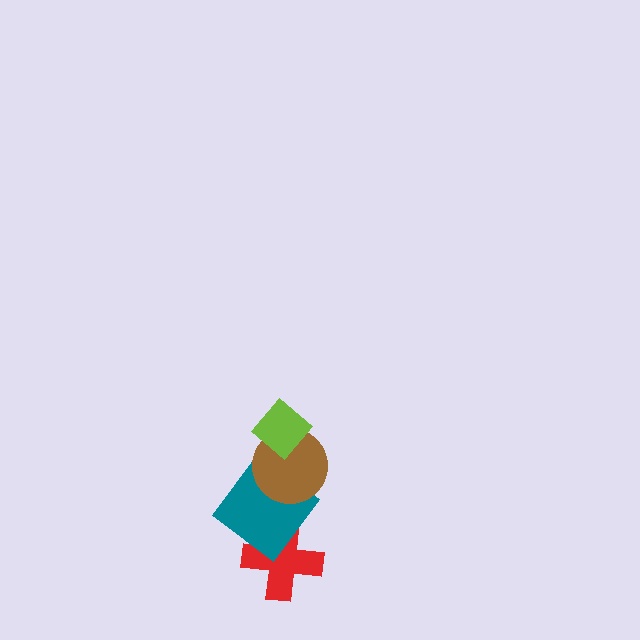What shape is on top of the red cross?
The teal diamond is on top of the red cross.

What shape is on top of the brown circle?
The lime diamond is on top of the brown circle.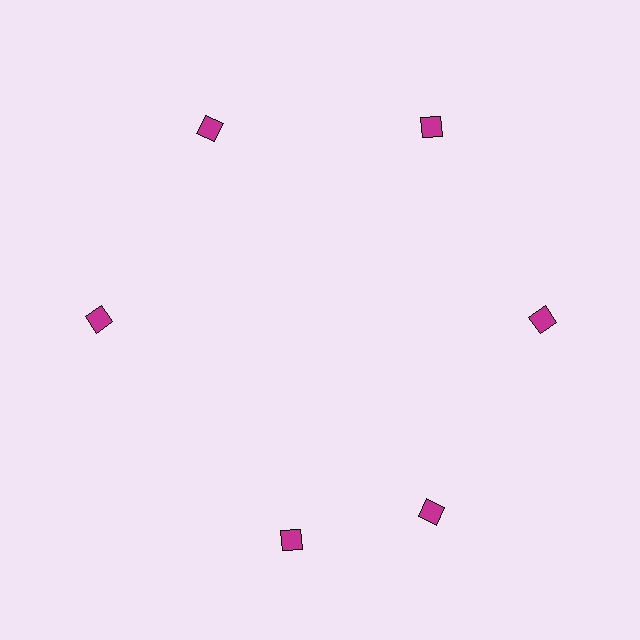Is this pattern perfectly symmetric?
No. The 6 magenta diamonds are arranged in a ring, but one element near the 7 o'clock position is rotated out of alignment along the ring, breaking the 6-fold rotational symmetry.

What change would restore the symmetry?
The symmetry would be restored by rotating it back into even spacing with its neighbors so that all 6 diamonds sit at equal angles and equal distance from the center.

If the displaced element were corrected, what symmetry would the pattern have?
It would have 6-fold rotational symmetry — the pattern would map onto itself every 60 degrees.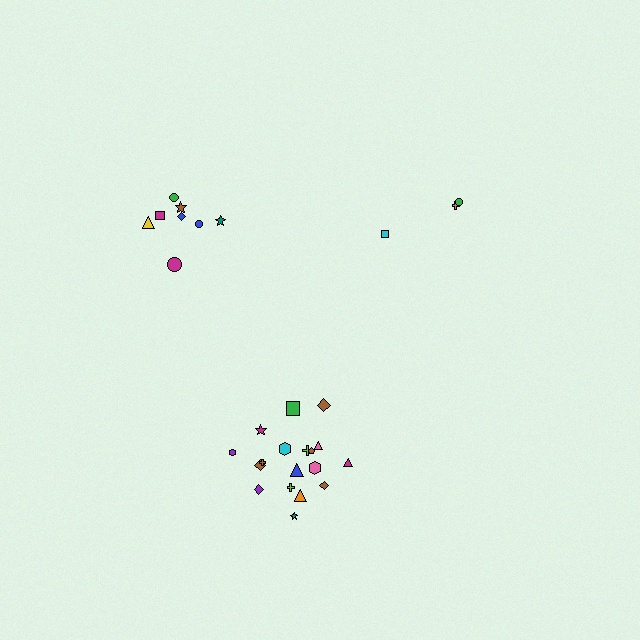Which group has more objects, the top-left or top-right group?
The top-left group.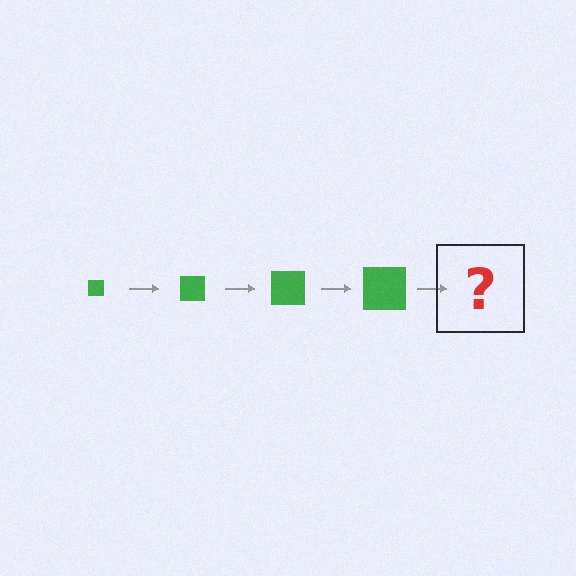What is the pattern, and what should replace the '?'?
The pattern is that the square gets progressively larger each step. The '?' should be a green square, larger than the previous one.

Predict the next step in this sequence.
The next step is a green square, larger than the previous one.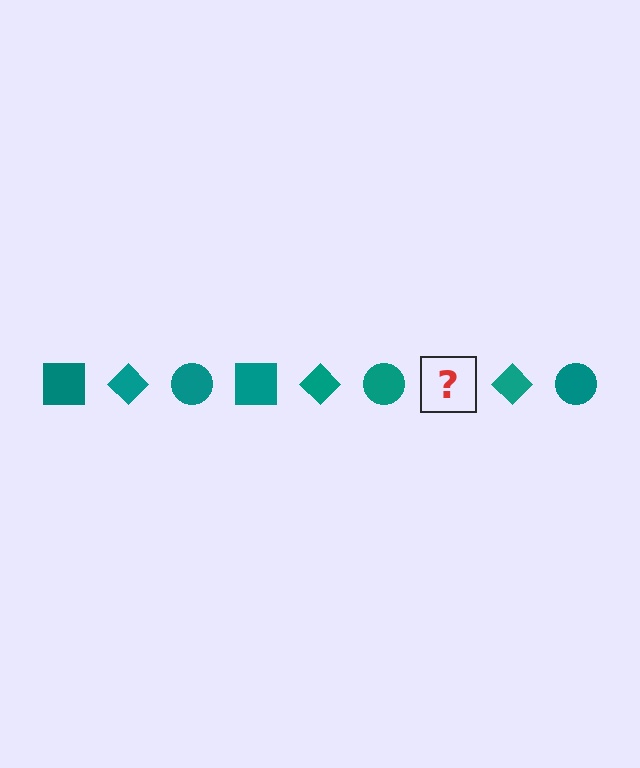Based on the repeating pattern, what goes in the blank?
The blank should be a teal square.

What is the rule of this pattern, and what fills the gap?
The rule is that the pattern cycles through square, diamond, circle shapes in teal. The gap should be filled with a teal square.